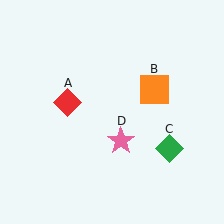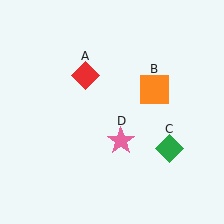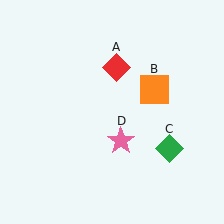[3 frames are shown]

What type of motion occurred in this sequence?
The red diamond (object A) rotated clockwise around the center of the scene.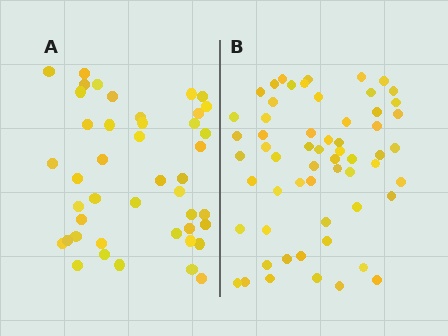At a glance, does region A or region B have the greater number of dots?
Region B (the right region) has more dots.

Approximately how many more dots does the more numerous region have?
Region B has approximately 15 more dots than region A.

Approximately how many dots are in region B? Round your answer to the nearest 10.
About 60 dots. (The exact count is 59, which rounds to 60.)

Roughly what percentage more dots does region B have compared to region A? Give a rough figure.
About 35% more.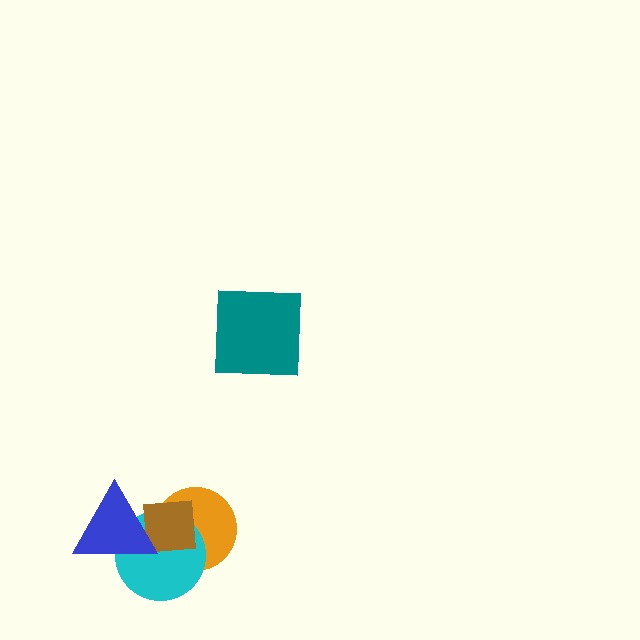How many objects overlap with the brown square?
3 objects overlap with the brown square.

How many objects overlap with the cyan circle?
3 objects overlap with the cyan circle.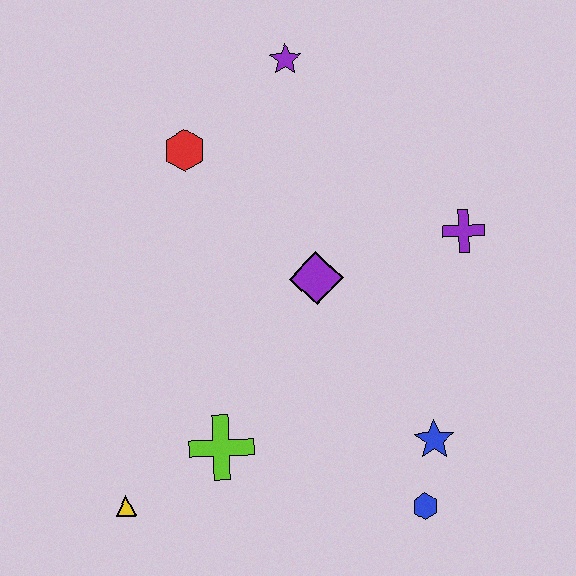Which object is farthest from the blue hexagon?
The purple star is farthest from the blue hexagon.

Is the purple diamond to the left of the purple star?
No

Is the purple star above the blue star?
Yes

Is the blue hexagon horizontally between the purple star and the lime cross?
No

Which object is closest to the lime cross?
The yellow triangle is closest to the lime cross.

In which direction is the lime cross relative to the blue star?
The lime cross is to the left of the blue star.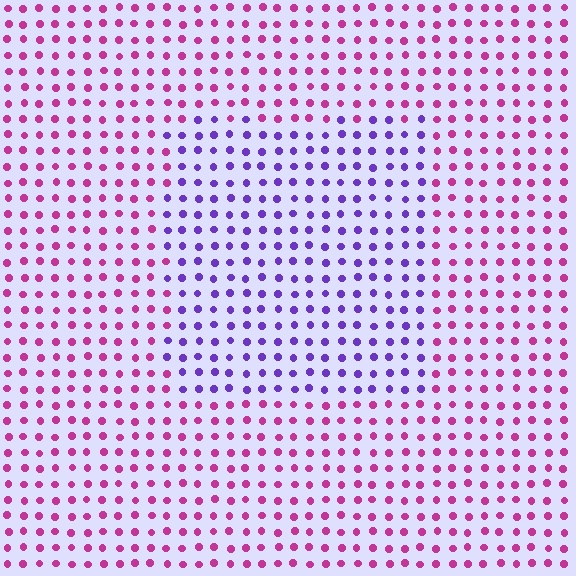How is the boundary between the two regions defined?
The boundary is defined purely by a slight shift in hue (about 55 degrees). Spacing, size, and orientation are identical on both sides.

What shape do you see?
I see a rectangle.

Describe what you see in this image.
The image is filled with small magenta elements in a uniform arrangement. A rectangle-shaped region is visible where the elements are tinted to a slightly different hue, forming a subtle color boundary.